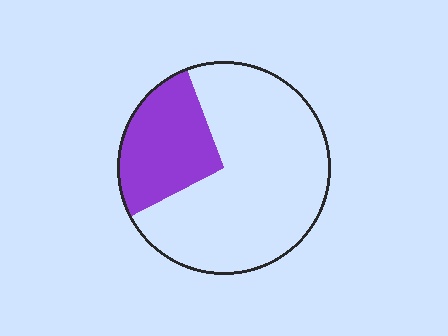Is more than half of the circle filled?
No.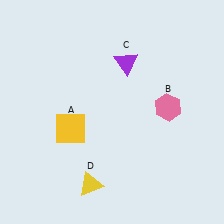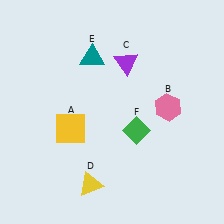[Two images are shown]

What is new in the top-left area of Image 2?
A teal triangle (E) was added in the top-left area of Image 2.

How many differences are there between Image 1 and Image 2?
There are 2 differences between the two images.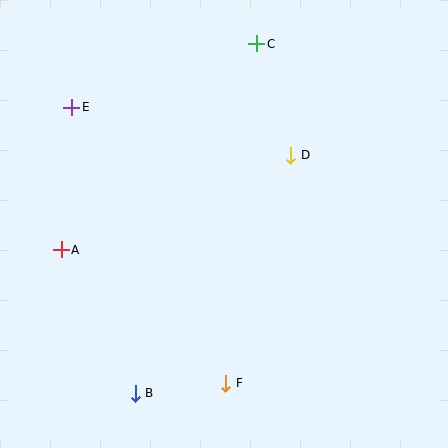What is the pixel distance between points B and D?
The distance between B and D is 284 pixels.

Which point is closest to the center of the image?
Point D at (291, 155) is closest to the center.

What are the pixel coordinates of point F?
Point F is at (225, 383).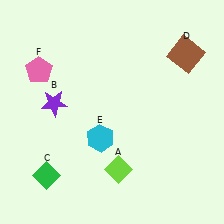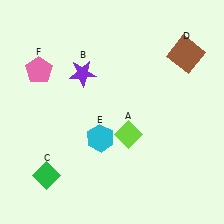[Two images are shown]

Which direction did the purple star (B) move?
The purple star (B) moved up.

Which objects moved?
The objects that moved are: the lime diamond (A), the purple star (B).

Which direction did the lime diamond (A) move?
The lime diamond (A) moved up.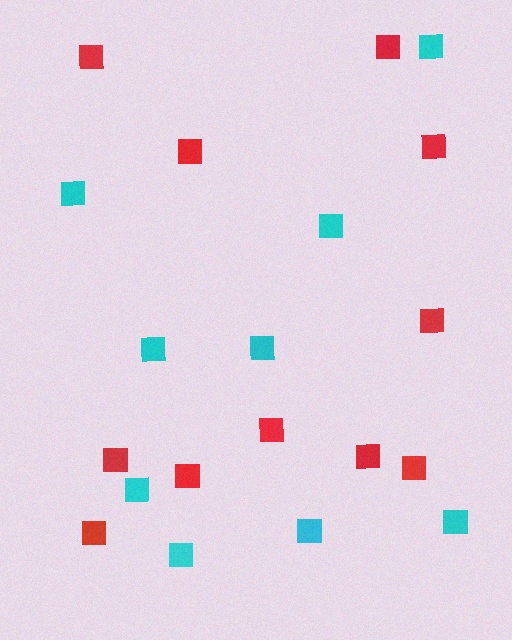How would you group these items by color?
There are 2 groups: one group of red squares (11) and one group of cyan squares (9).